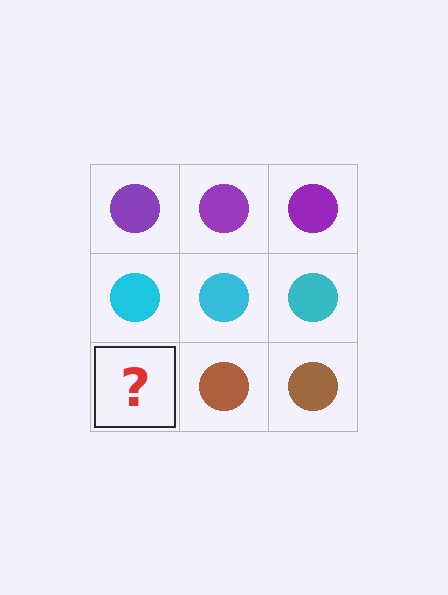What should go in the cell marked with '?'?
The missing cell should contain a brown circle.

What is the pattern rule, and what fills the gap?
The rule is that each row has a consistent color. The gap should be filled with a brown circle.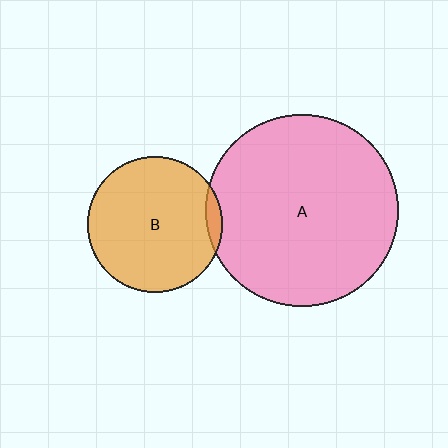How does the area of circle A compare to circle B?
Approximately 2.0 times.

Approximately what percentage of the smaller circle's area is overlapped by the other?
Approximately 5%.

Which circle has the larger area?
Circle A (pink).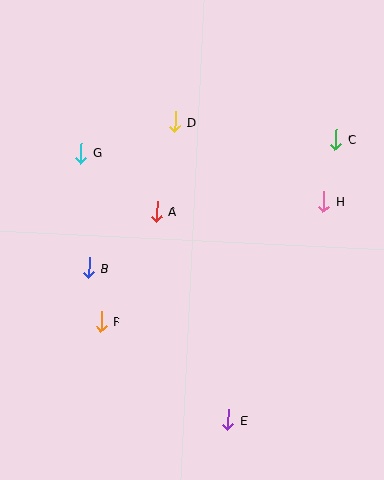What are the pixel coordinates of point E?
Point E is at (228, 420).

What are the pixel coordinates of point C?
Point C is at (336, 139).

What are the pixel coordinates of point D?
Point D is at (175, 122).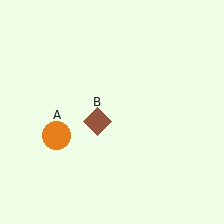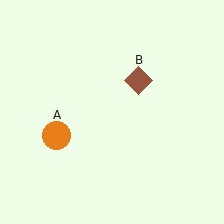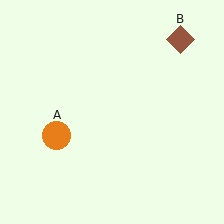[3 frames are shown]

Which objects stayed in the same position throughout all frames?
Orange circle (object A) remained stationary.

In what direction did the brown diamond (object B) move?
The brown diamond (object B) moved up and to the right.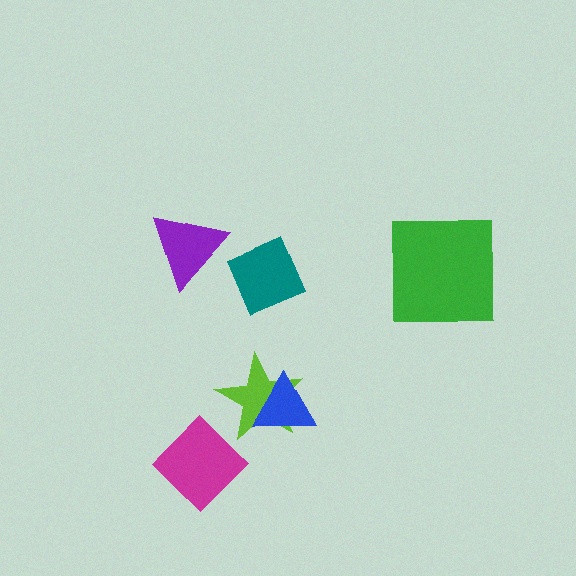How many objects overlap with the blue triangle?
1 object overlaps with the blue triangle.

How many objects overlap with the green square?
0 objects overlap with the green square.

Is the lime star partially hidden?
Yes, it is partially covered by another shape.